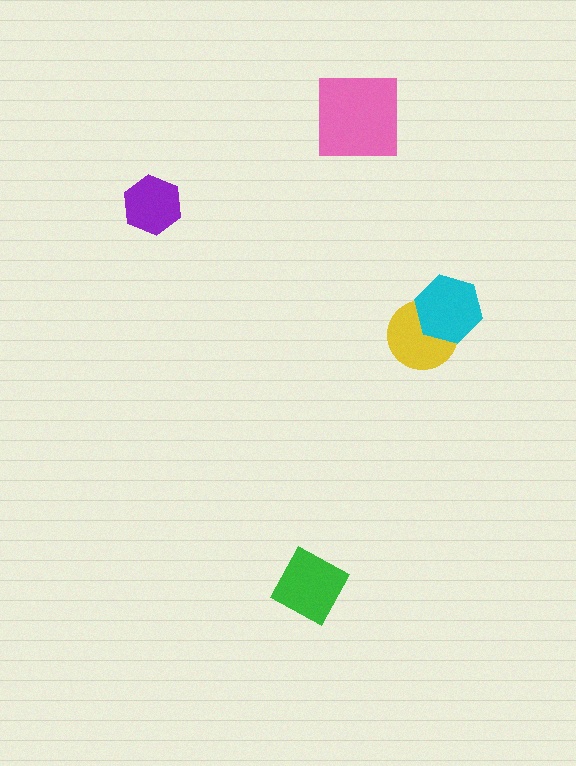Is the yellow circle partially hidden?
Yes, it is partially covered by another shape.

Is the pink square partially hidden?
No, no other shape covers it.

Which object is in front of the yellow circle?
The cyan hexagon is in front of the yellow circle.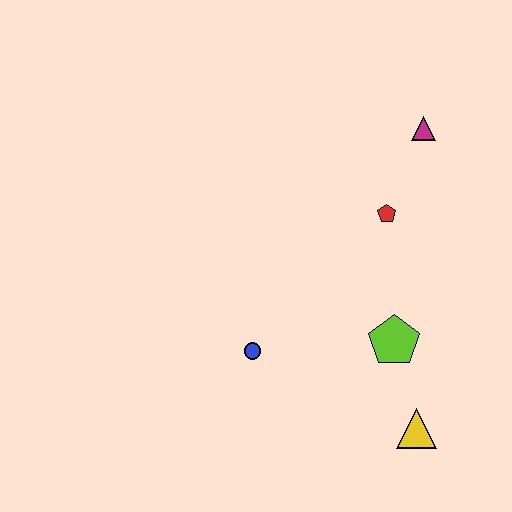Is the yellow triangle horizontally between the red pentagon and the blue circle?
No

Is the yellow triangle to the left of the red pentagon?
No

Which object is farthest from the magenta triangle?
The yellow triangle is farthest from the magenta triangle.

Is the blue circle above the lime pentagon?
No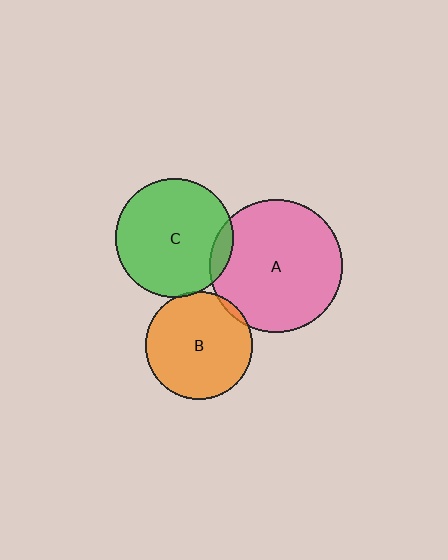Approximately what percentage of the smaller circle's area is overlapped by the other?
Approximately 5%.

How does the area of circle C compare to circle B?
Approximately 1.2 times.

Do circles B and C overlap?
Yes.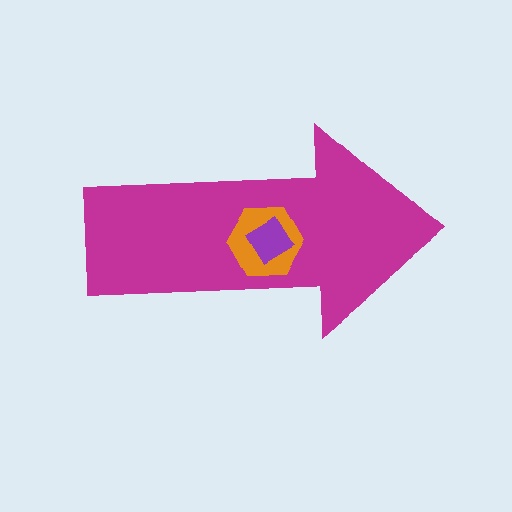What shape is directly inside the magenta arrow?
The orange hexagon.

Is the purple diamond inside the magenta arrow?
Yes.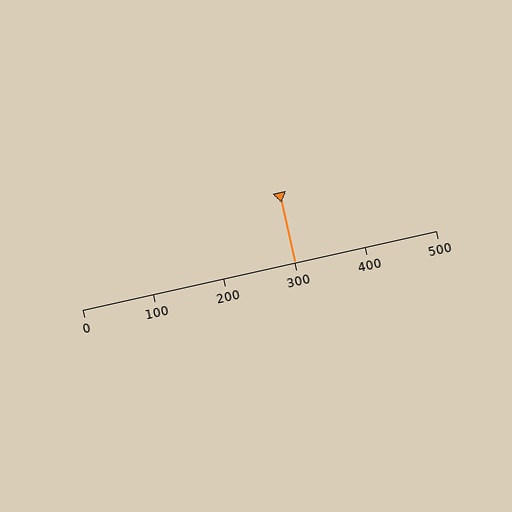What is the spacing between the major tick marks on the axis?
The major ticks are spaced 100 apart.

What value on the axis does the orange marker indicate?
The marker indicates approximately 300.